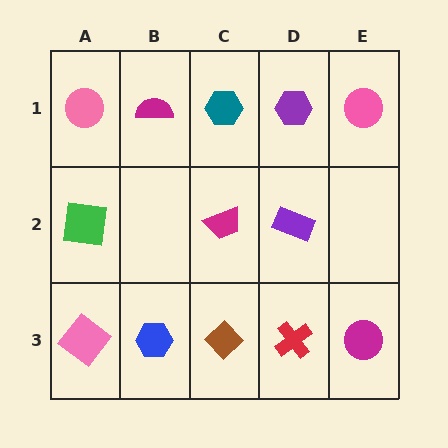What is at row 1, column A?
A pink circle.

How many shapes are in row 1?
5 shapes.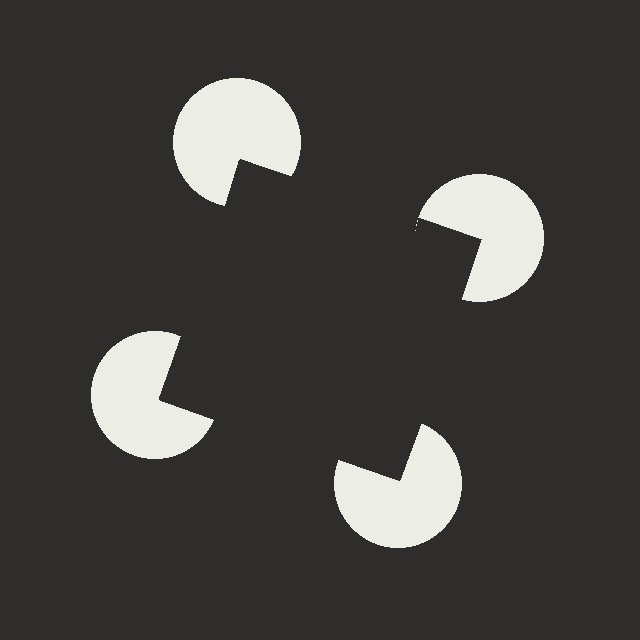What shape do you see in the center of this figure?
An illusory square — its edges are inferred from the aligned wedge cuts in the pac-man discs, not physically drawn.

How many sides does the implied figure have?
4 sides.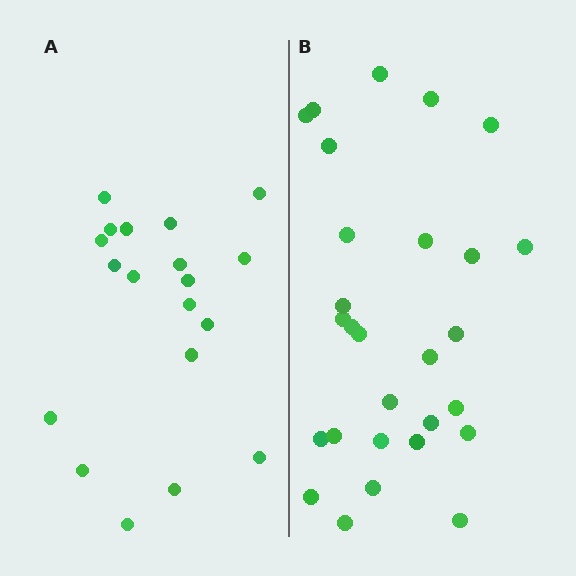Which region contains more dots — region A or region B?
Region B (the right region) has more dots.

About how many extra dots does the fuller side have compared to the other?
Region B has roughly 8 or so more dots than region A.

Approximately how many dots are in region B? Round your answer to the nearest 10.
About 30 dots. (The exact count is 28, which rounds to 30.)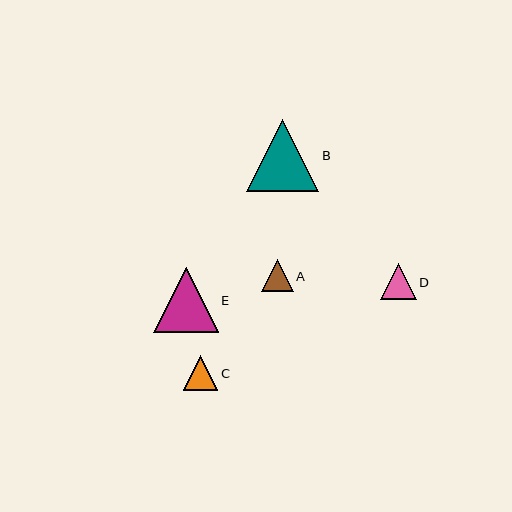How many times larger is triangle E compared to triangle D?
Triangle E is approximately 1.8 times the size of triangle D.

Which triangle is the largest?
Triangle B is the largest with a size of approximately 72 pixels.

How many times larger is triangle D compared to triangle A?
Triangle D is approximately 1.1 times the size of triangle A.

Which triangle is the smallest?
Triangle A is the smallest with a size of approximately 32 pixels.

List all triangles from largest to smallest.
From largest to smallest: B, E, D, C, A.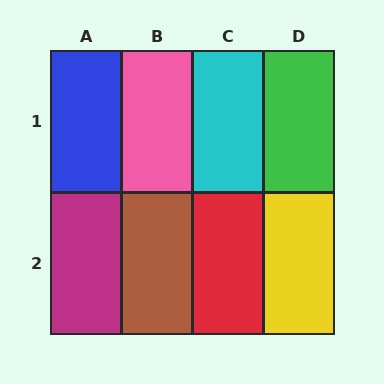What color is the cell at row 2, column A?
Magenta.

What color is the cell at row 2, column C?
Red.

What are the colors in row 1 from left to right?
Blue, pink, cyan, green.